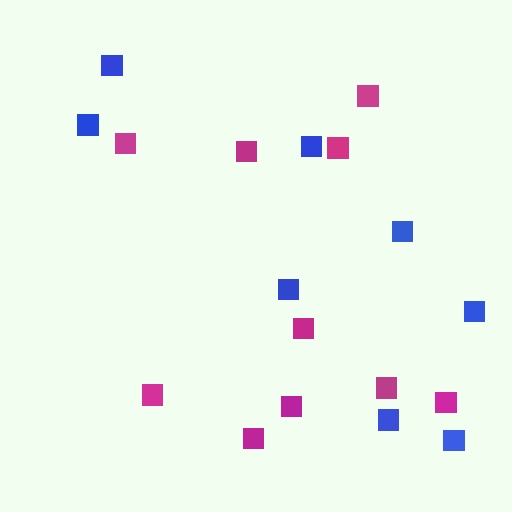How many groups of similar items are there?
There are 2 groups: one group of blue squares (8) and one group of magenta squares (10).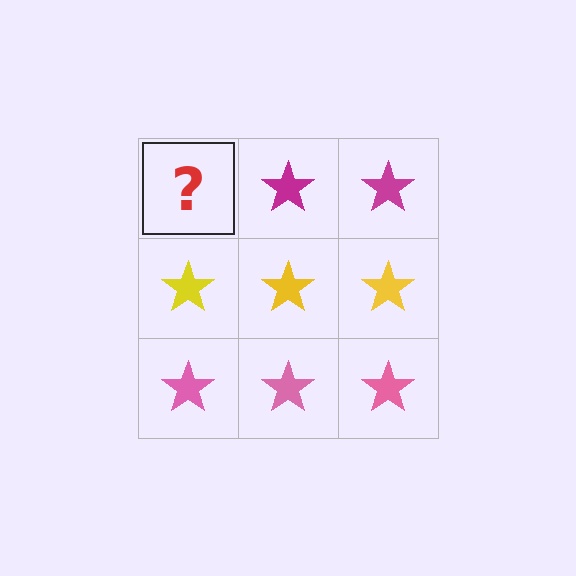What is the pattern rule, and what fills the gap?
The rule is that each row has a consistent color. The gap should be filled with a magenta star.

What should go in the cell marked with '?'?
The missing cell should contain a magenta star.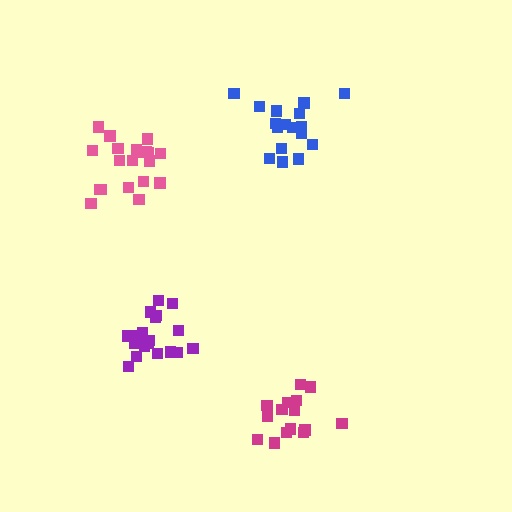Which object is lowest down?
The magenta cluster is bottommost.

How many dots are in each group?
Group 1: 20 dots, Group 2: 15 dots, Group 3: 17 dots, Group 4: 20 dots (72 total).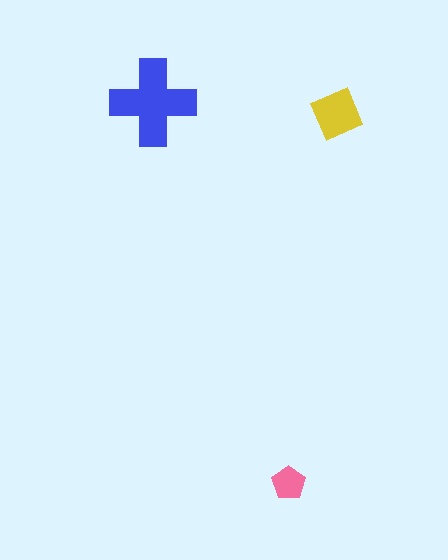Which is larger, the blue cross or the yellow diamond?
The blue cross.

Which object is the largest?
The blue cross.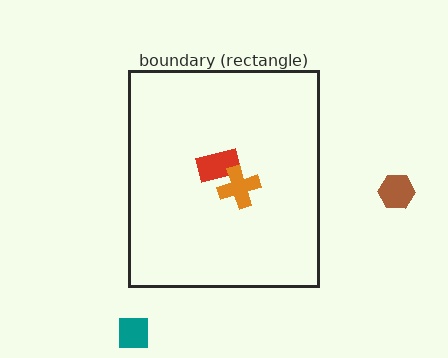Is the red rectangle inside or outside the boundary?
Inside.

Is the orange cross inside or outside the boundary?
Inside.